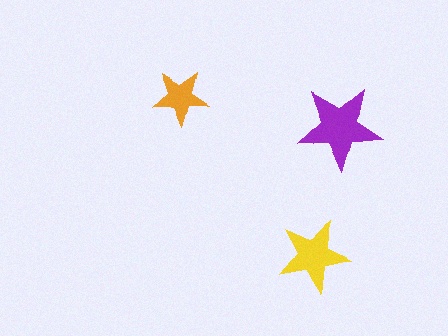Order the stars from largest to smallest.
the purple one, the yellow one, the orange one.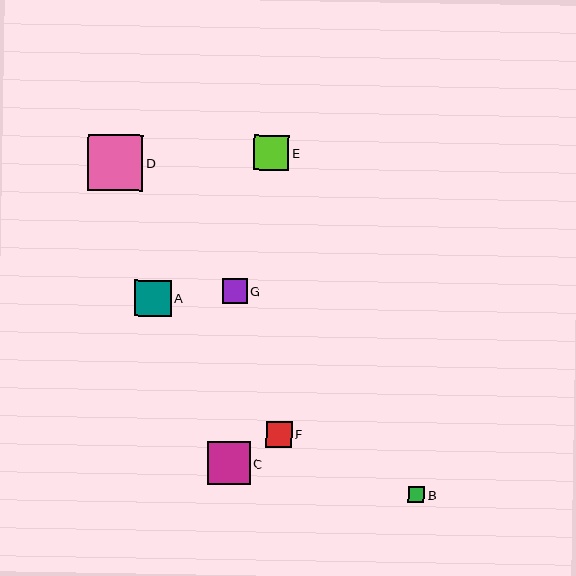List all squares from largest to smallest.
From largest to smallest: D, C, A, E, F, G, B.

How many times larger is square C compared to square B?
Square C is approximately 2.7 times the size of square B.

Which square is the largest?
Square D is the largest with a size of approximately 55 pixels.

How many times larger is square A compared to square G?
Square A is approximately 1.5 times the size of square G.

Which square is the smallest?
Square B is the smallest with a size of approximately 16 pixels.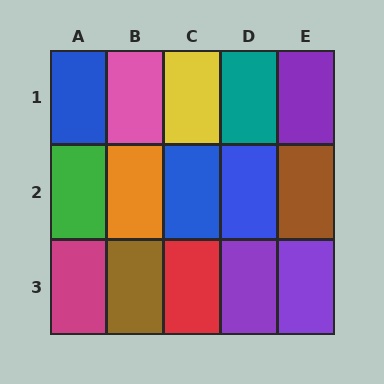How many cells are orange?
1 cell is orange.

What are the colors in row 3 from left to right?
Magenta, brown, red, purple, purple.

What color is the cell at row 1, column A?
Blue.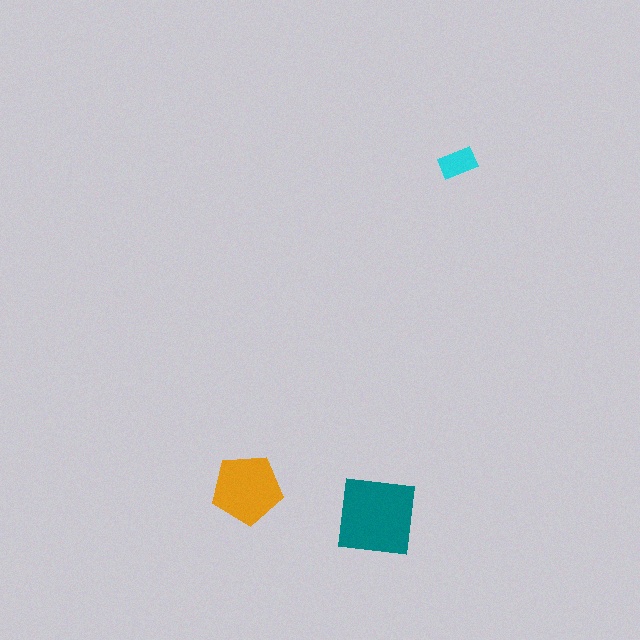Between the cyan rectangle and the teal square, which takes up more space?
The teal square.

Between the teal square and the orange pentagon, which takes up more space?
The teal square.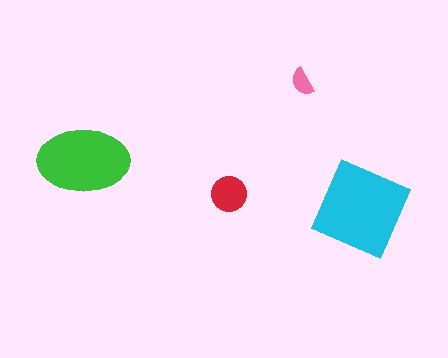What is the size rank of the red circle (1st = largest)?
3rd.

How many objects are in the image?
There are 4 objects in the image.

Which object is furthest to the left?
The green ellipse is leftmost.